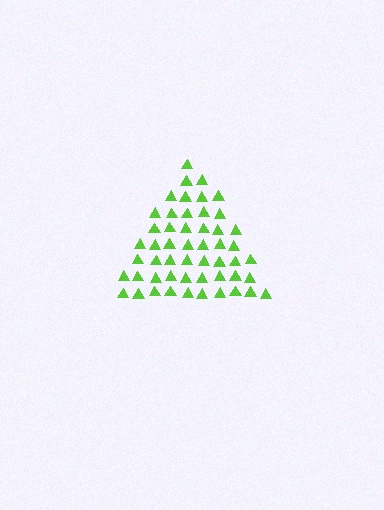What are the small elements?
The small elements are triangles.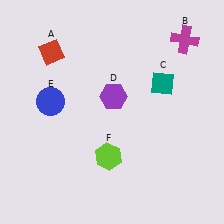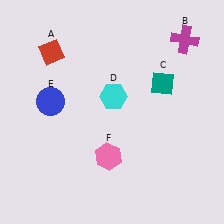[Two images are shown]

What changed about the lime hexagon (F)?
In Image 1, F is lime. In Image 2, it changed to pink.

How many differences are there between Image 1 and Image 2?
There are 2 differences between the two images.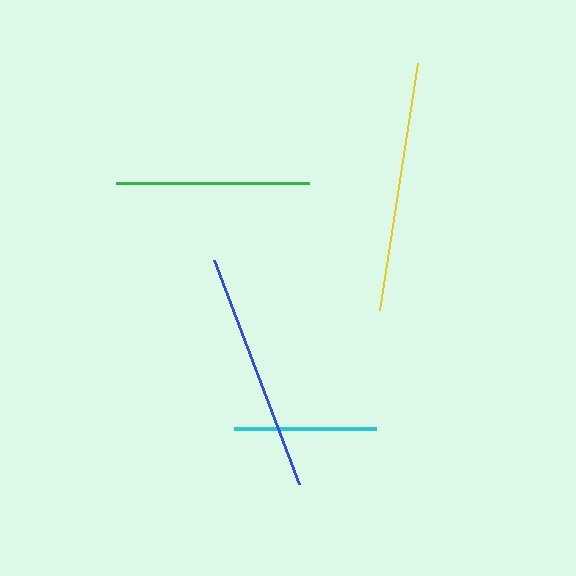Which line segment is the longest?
The yellow line is the longest at approximately 250 pixels.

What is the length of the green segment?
The green segment is approximately 193 pixels long.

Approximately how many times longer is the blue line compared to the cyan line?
The blue line is approximately 1.7 times the length of the cyan line.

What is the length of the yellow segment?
The yellow segment is approximately 250 pixels long.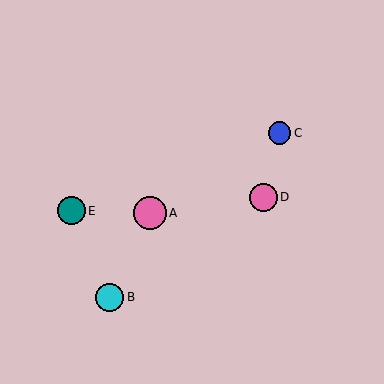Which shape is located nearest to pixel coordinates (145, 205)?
The pink circle (labeled A) at (150, 213) is nearest to that location.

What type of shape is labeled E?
Shape E is a teal circle.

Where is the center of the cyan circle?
The center of the cyan circle is at (110, 297).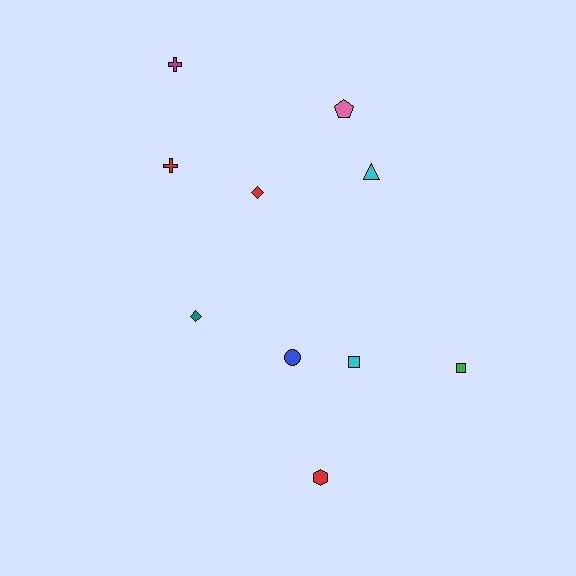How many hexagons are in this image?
There is 1 hexagon.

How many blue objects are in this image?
There is 1 blue object.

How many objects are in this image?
There are 10 objects.